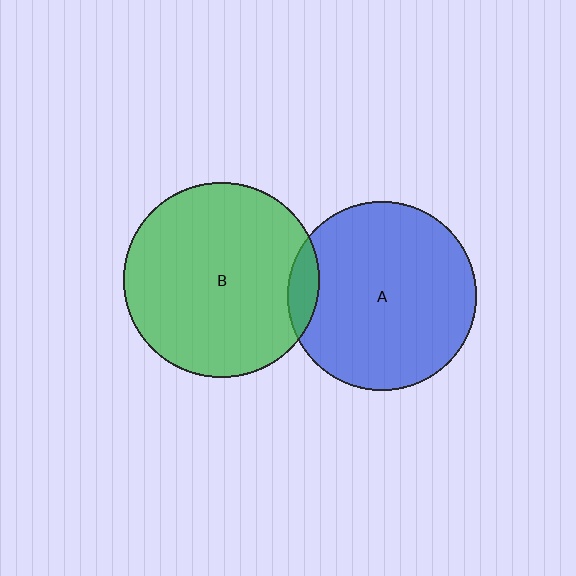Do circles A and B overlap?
Yes.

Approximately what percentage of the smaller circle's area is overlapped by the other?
Approximately 10%.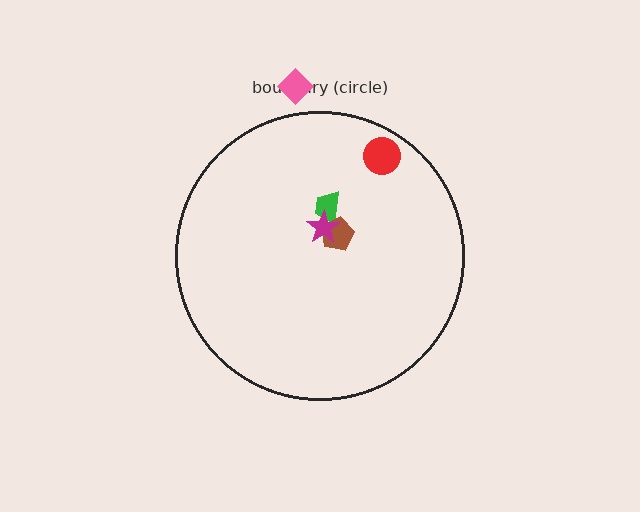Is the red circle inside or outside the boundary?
Inside.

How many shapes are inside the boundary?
4 inside, 1 outside.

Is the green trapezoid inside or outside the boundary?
Inside.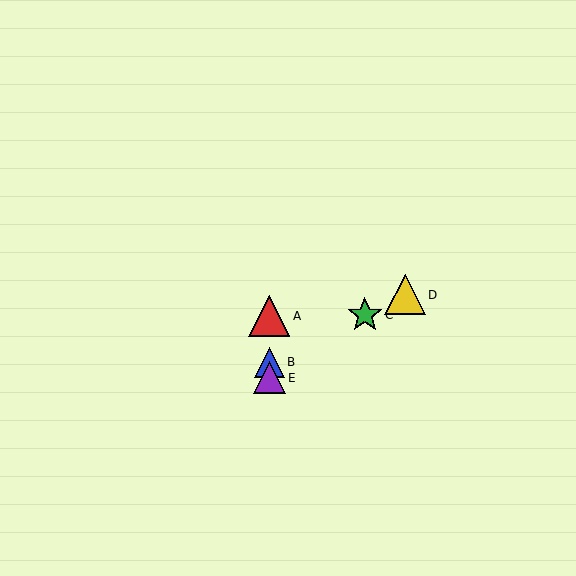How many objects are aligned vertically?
3 objects (A, B, E) are aligned vertically.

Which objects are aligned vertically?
Objects A, B, E are aligned vertically.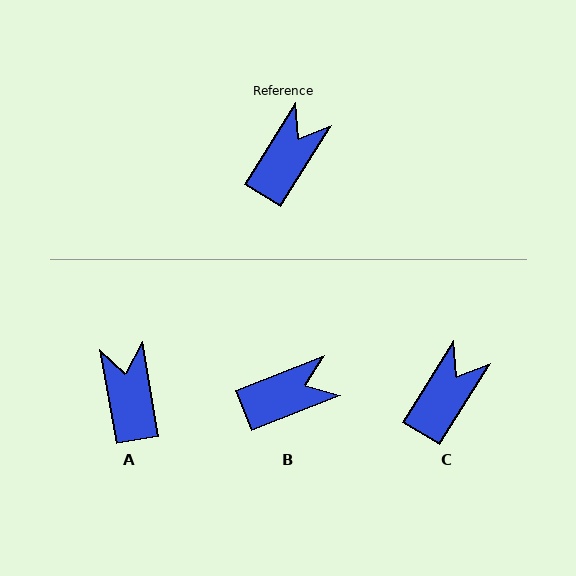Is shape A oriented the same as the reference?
No, it is off by about 42 degrees.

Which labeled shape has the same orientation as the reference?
C.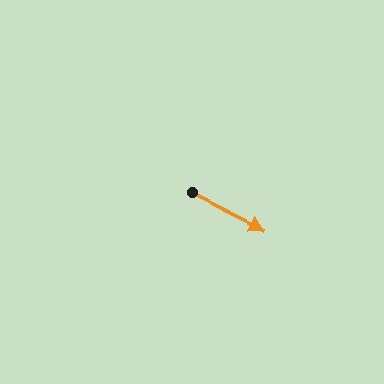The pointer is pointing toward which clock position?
Roughly 4 o'clock.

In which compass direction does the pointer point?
Southeast.